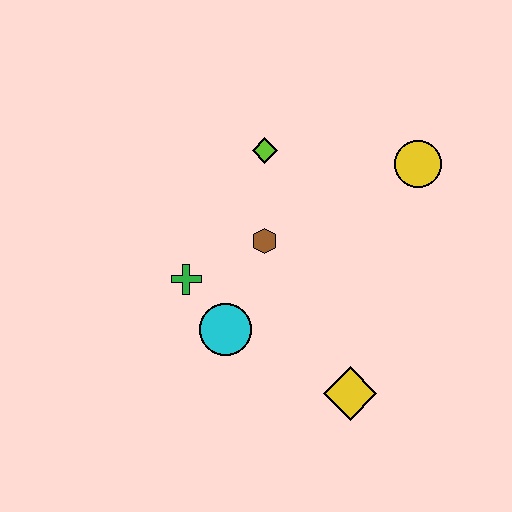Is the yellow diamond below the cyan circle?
Yes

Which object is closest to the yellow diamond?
The cyan circle is closest to the yellow diamond.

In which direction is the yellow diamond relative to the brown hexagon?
The yellow diamond is below the brown hexagon.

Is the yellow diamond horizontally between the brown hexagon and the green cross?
No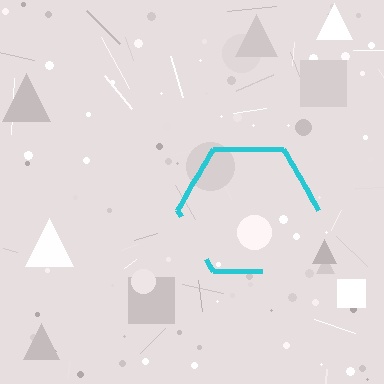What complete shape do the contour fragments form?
The contour fragments form a hexagon.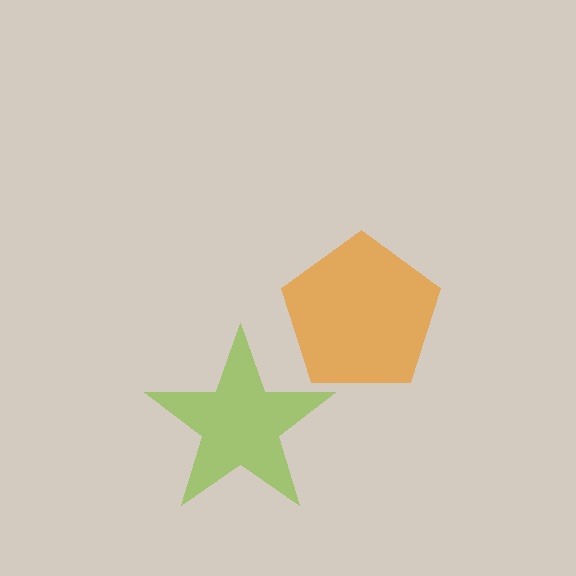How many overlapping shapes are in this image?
There are 2 overlapping shapes in the image.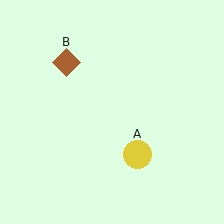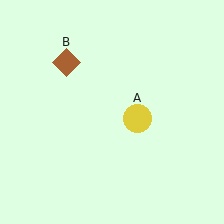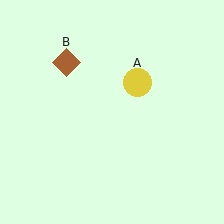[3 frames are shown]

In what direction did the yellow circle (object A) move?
The yellow circle (object A) moved up.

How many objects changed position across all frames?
1 object changed position: yellow circle (object A).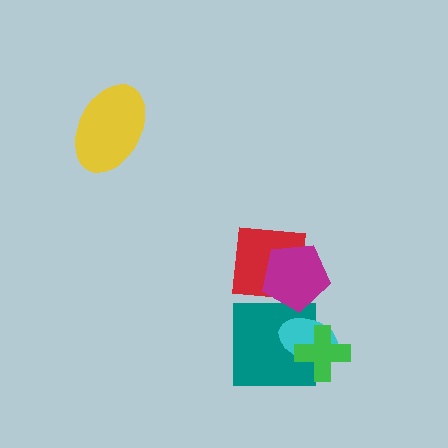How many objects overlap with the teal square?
2 objects overlap with the teal square.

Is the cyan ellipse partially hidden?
Yes, it is partially covered by another shape.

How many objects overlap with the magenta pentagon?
1 object overlaps with the magenta pentagon.